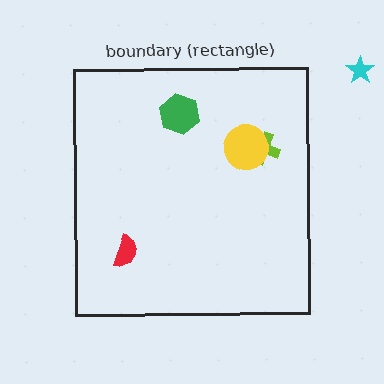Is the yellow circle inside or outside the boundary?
Inside.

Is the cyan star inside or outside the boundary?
Outside.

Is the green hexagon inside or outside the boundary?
Inside.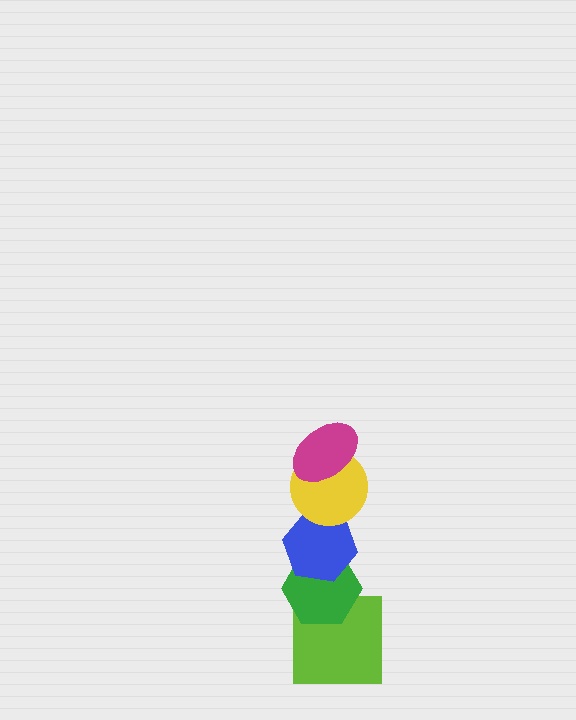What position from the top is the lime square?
The lime square is 5th from the top.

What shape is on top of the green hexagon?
The blue hexagon is on top of the green hexagon.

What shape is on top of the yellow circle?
The magenta ellipse is on top of the yellow circle.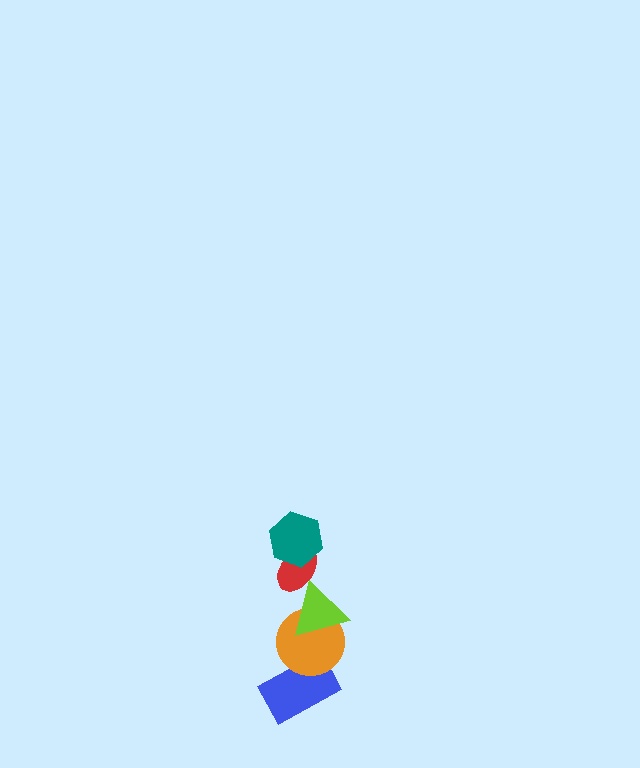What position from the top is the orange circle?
The orange circle is 4th from the top.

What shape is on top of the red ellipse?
The teal hexagon is on top of the red ellipse.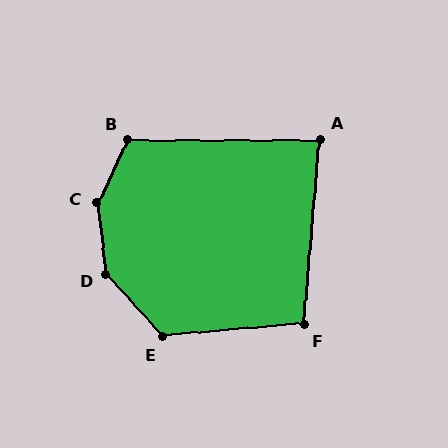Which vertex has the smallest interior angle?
A, at approximately 85 degrees.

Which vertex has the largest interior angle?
C, at approximately 148 degrees.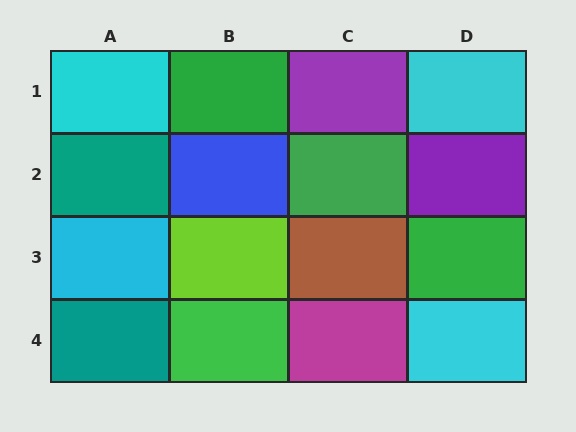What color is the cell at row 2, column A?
Teal.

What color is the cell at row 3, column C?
Brown.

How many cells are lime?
1 cell is lime.